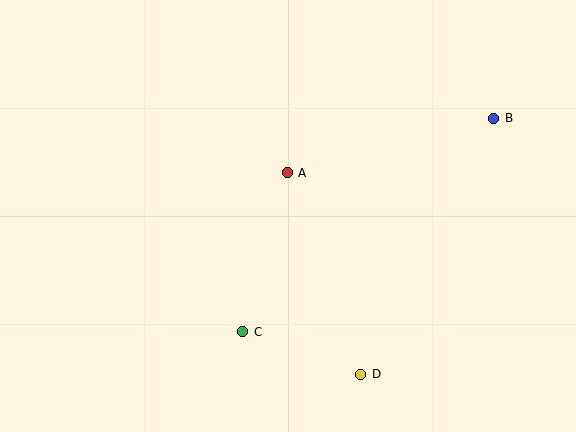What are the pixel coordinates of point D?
Point D is at (361, 374).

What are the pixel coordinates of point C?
Point C is at (243, 332).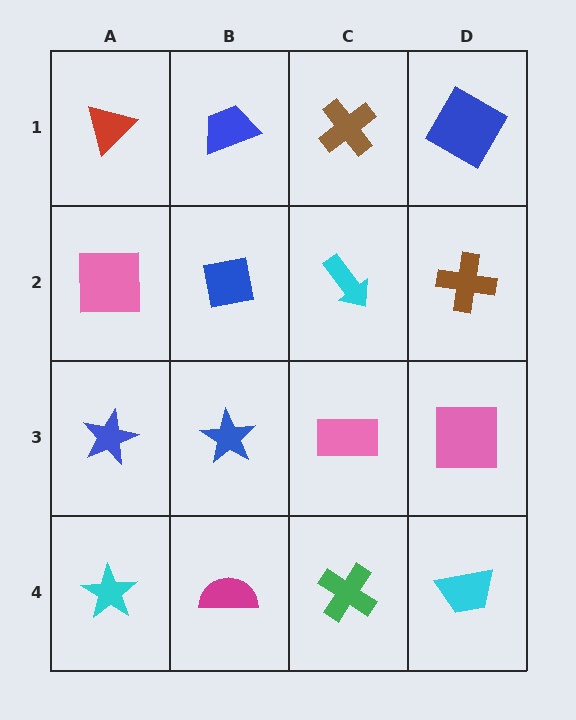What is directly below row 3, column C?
A green cross.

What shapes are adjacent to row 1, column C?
A cyan arrow (row 2, column C), a blue trapezoid (row 1, column B), a blue diamond (row 1, column D).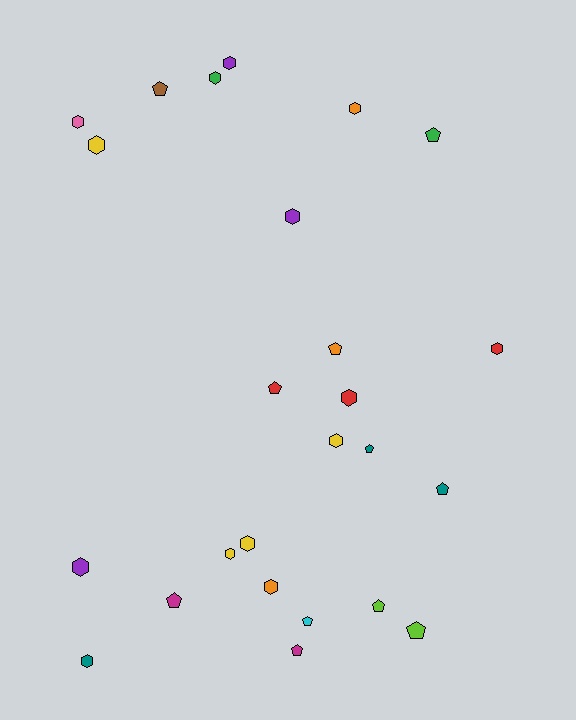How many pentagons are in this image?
There are 11 pentagons.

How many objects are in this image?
There are 25 objects.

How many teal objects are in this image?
There are 3 teal objects.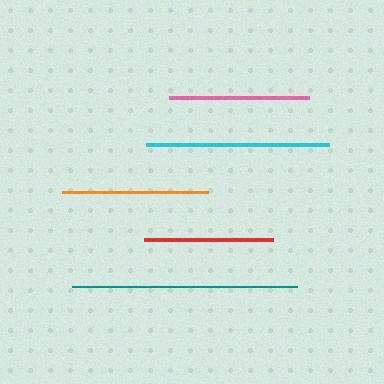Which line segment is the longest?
The teal line is the longest at approximately 226 pixels.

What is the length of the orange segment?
The orange segment is approximately 146 pixels long.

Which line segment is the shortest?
The red line is the shortest at approximately 130 pixels.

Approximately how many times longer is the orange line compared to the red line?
The orange line is approximately 1.1 times the length of the red line.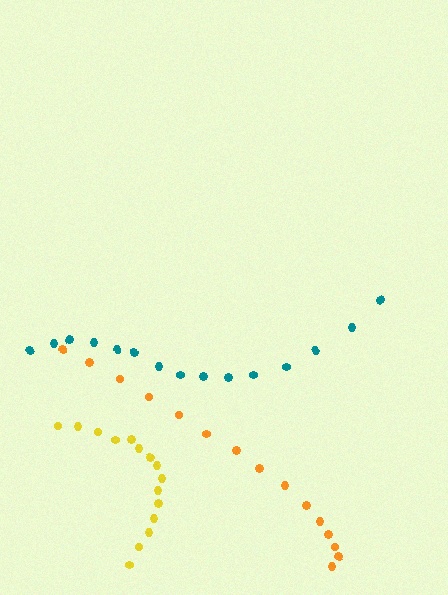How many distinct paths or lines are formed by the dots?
There are 3 distinct paths.